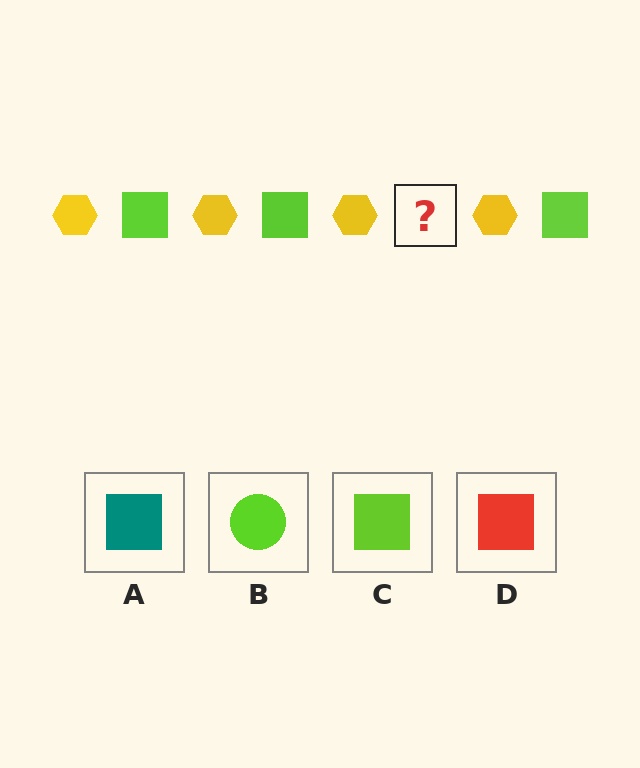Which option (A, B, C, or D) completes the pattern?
C.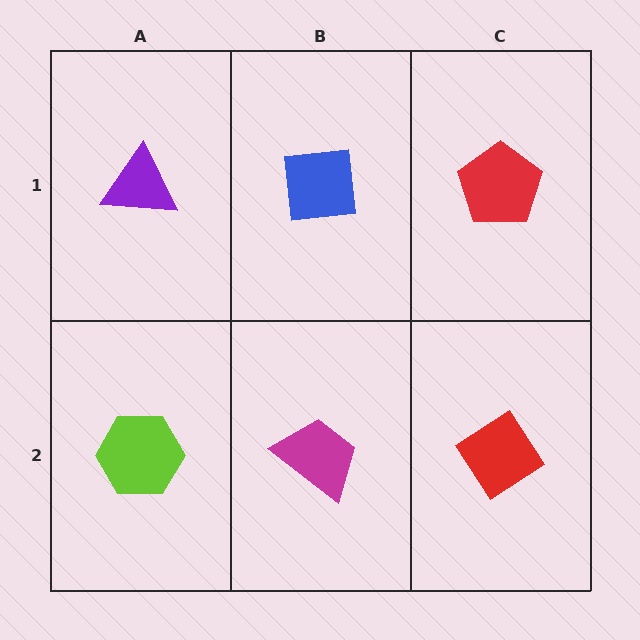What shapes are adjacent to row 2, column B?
A blue square (row 1, column B), a lime hexagon (row 2, column A), a red diamond (row 2, column C).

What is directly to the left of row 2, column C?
A magenta trapezoid.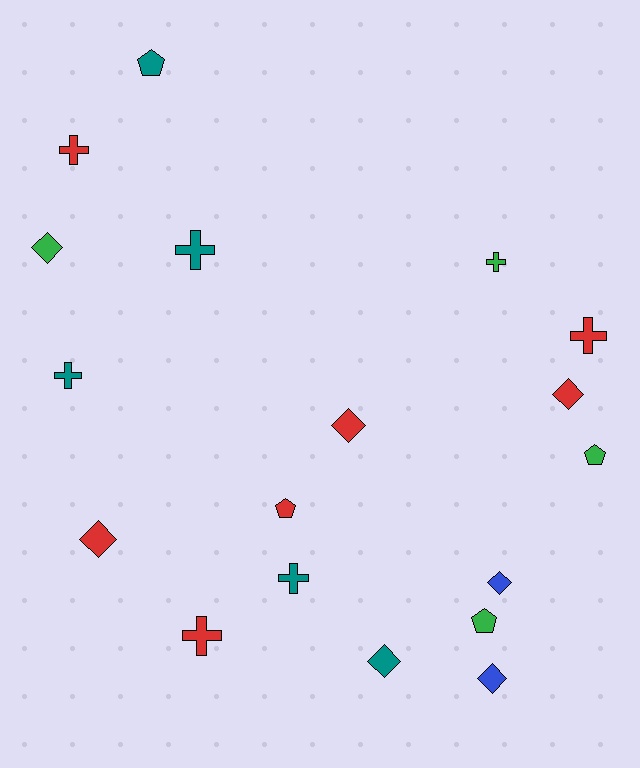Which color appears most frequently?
Red, with 7 objects.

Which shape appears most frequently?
Diamond, with 7 objects.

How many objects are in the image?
There are 18 objects.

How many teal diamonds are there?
There is 1 teal diamond.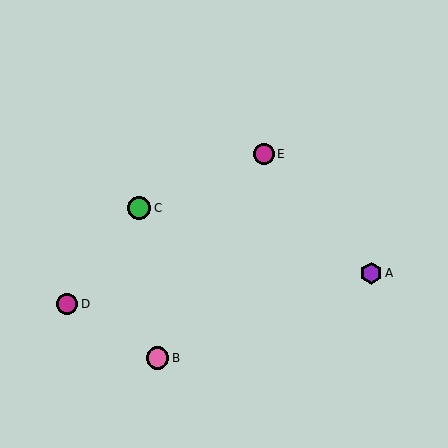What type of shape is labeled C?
Shape C is a green circle.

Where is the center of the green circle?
The center of the green circle is at (139, 208).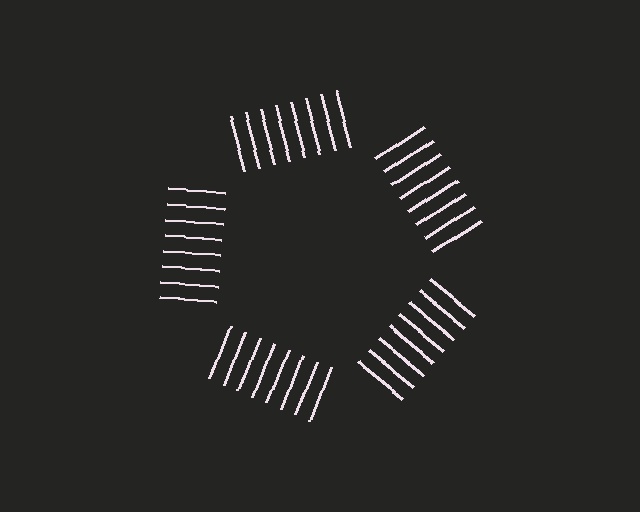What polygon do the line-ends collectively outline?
An illusory pentagon — the line segments terminate on its edges but no continuous stroke is drawn.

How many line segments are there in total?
40 — 8 along each of the 5 edges.